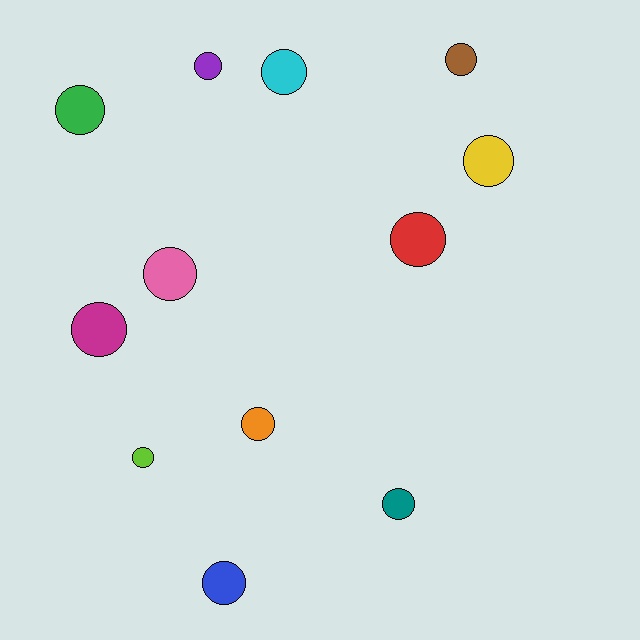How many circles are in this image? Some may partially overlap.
There are 12 circles.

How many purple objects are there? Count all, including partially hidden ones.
There is 1 purple object.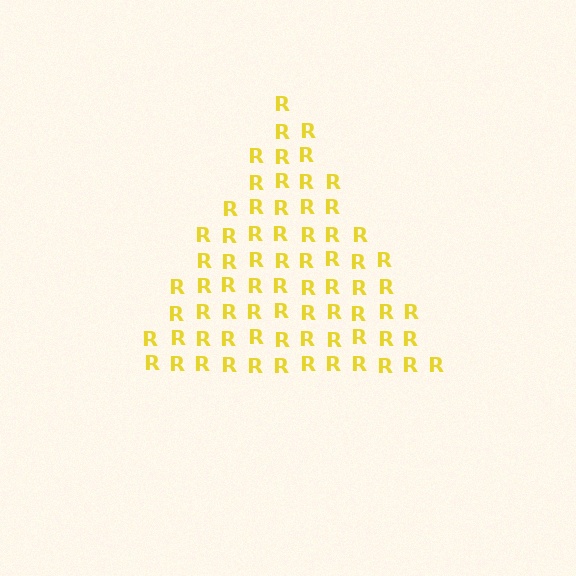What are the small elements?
The small elements are letter R's.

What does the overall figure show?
The overall figure shows a triangle.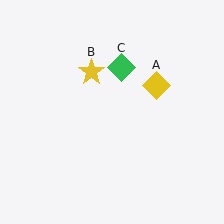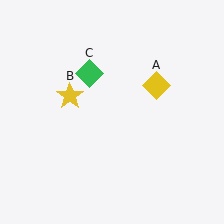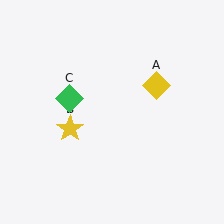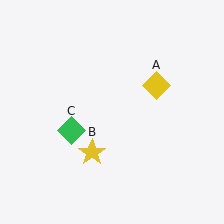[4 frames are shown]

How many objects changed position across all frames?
2 objects changed position: yellow star (object B), green diamond (object C).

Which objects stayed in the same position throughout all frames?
Yellow diamond (object A) remained stationary.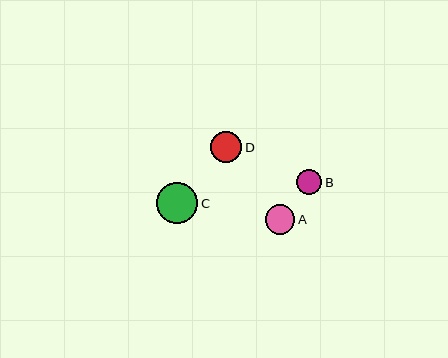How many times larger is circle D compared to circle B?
Circle D is approximately 1.2 times the size of circle B.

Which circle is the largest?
Circle C is the largest with a size of approximately 41 pixels.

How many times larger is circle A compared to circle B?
Circle A is approximately 1.2 times the size of circle B.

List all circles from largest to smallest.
From largest to smallest: C, D, A, B.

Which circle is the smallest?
Circle B is the smallest with a size of approximately 25 pixels.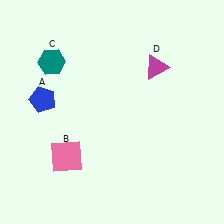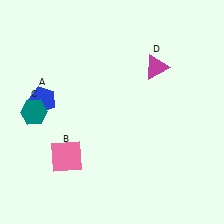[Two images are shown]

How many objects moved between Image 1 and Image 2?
1 object moved between the two images.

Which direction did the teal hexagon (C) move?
The teal hexagon (C) moved down.